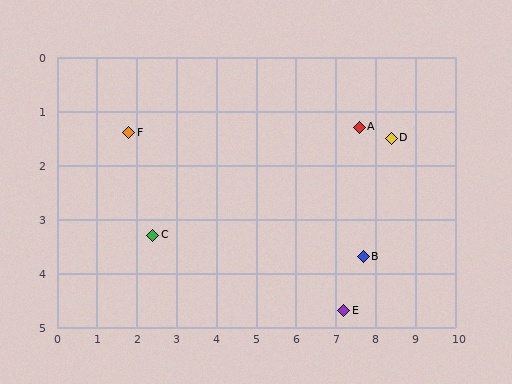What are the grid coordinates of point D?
Point D is at approximately (8.4, 1.5).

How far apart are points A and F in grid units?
Points A and F are about 5.8 grid units apart.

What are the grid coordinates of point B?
Point B is at approximately (7.7, 3.7).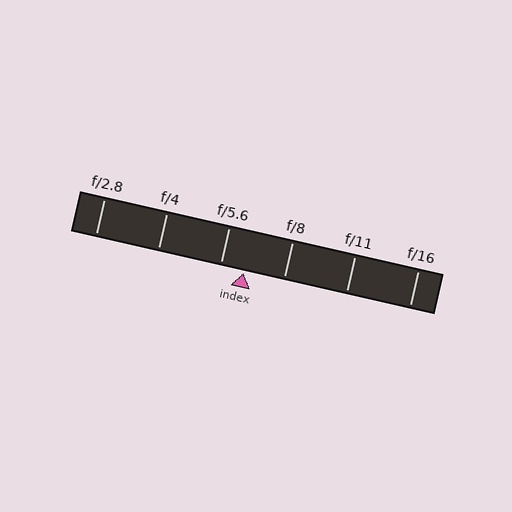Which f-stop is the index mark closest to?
The index mark is closest to f/5.6.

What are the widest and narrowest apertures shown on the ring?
The widest aperture shown is f/2.8 and the narrowest is f/16.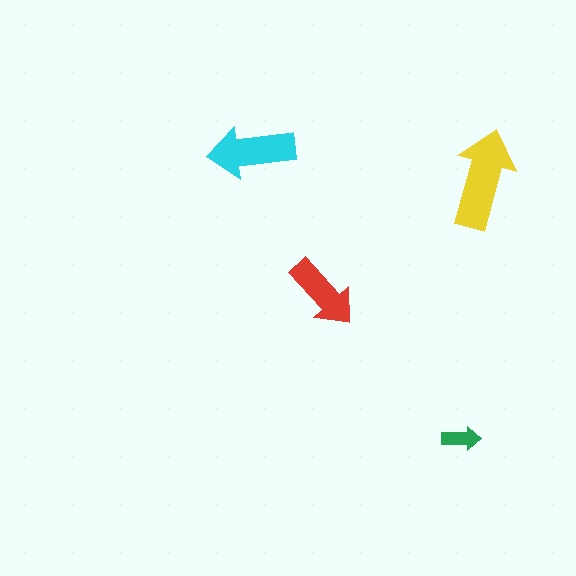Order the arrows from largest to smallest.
the yellow one, the cyan one, the red one, the green one.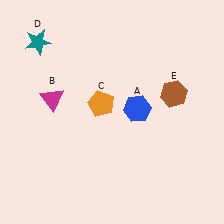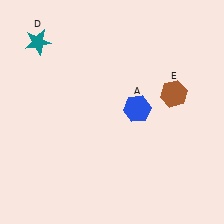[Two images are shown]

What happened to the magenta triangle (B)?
The magenta triangle (B) was removed in Image 2. It was in the top-left area of Image 1.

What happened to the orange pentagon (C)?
The orange pentagon (C) was removed in Image 2. It was in the top-left area of Image 1.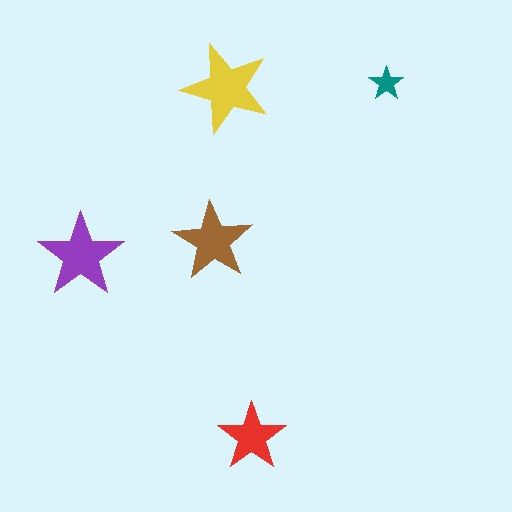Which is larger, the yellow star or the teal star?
The yellow one.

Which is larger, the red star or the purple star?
The purple one.